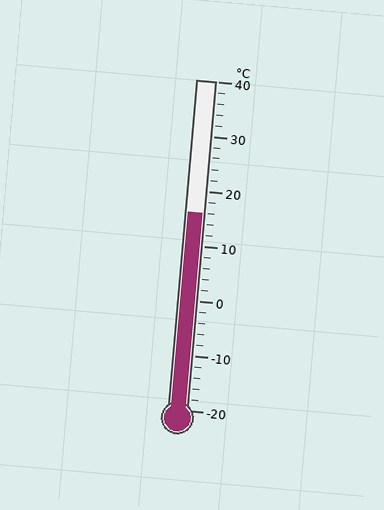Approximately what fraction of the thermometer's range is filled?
The thermometer is filled to approximately 60% of its range.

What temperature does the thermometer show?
The thermometer shows approximately 16°C.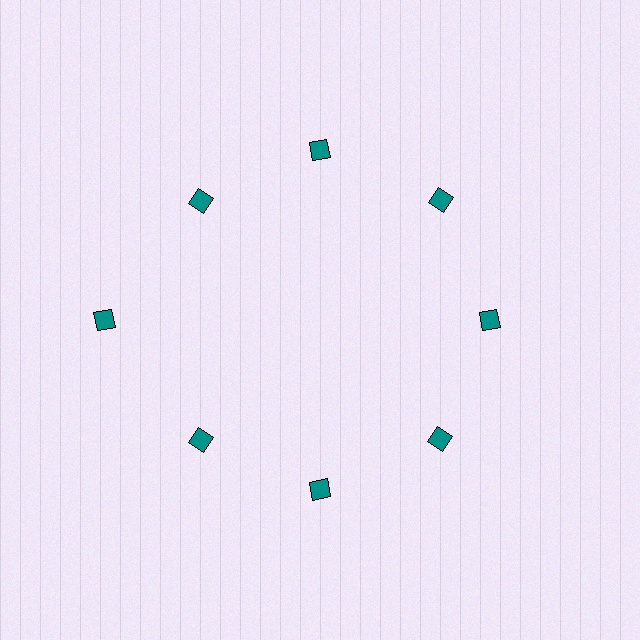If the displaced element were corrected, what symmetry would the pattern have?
It would have 8-fold rotational symmetry — the pattern would map onto itself every 45 degrees.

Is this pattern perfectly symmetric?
No. The 8 teal diamonds are arranged in a ring, but one element near the 9 o'clock position is pushed outward from the center, breaking the 8-fold rotational symmetry.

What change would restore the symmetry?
The symmetry would be restored by moving it inward, back onto the ring so that all 8 diamonds sit at equal angles and equal distance from the center.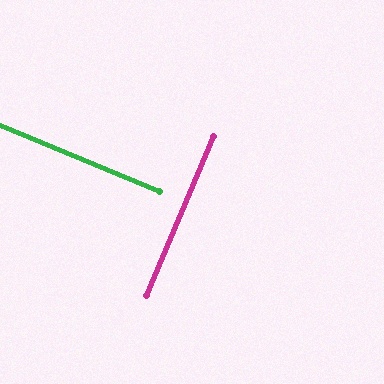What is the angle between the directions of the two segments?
Approximately 90 degrees.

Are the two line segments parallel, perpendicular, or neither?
Perpendicular — they meet at approximately 90°.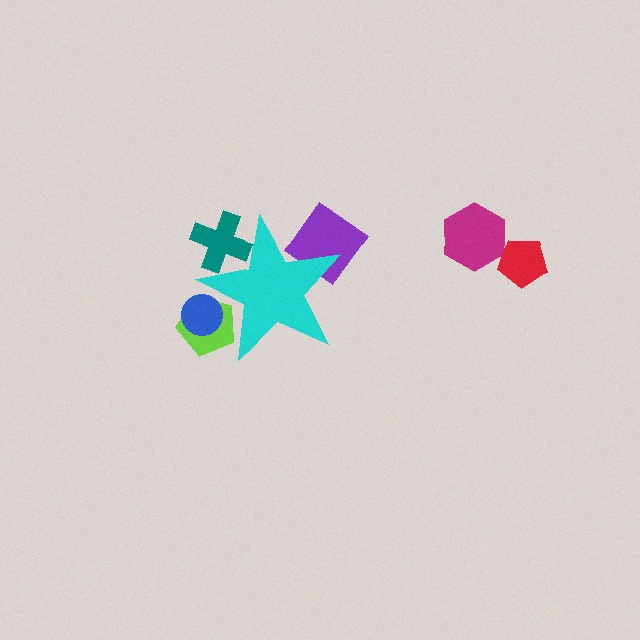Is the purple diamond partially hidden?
Yes, the purple diamond is partially hidden behind the cyan star.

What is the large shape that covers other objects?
A cyan star.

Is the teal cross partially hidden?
Yes, the teal cross is partially hidden behind the cyan star.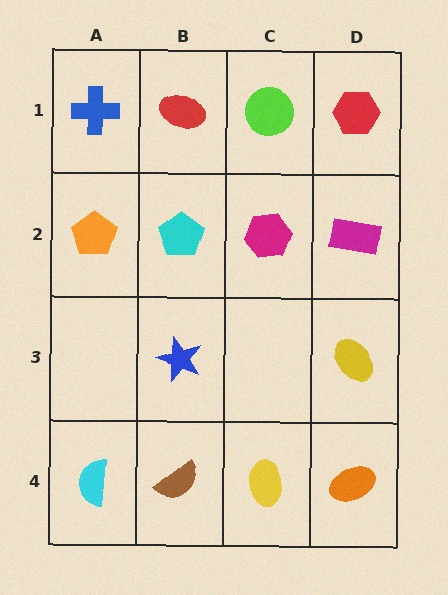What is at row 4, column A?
A cyan semicircle.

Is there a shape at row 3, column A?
No, that cell is empty.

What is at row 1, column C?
A lime circle.